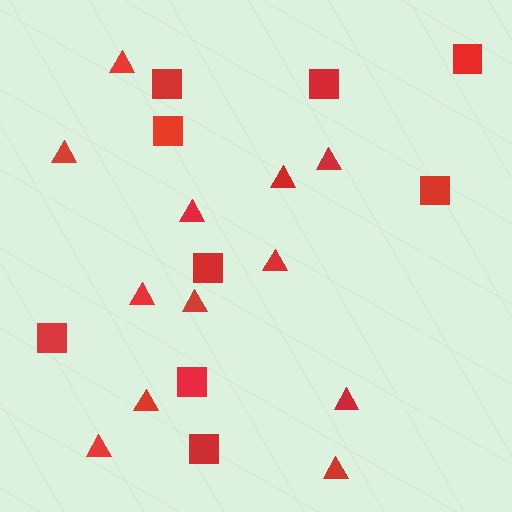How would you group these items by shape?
There are 2 groups: one group of triangles (12) and one group of squares (9).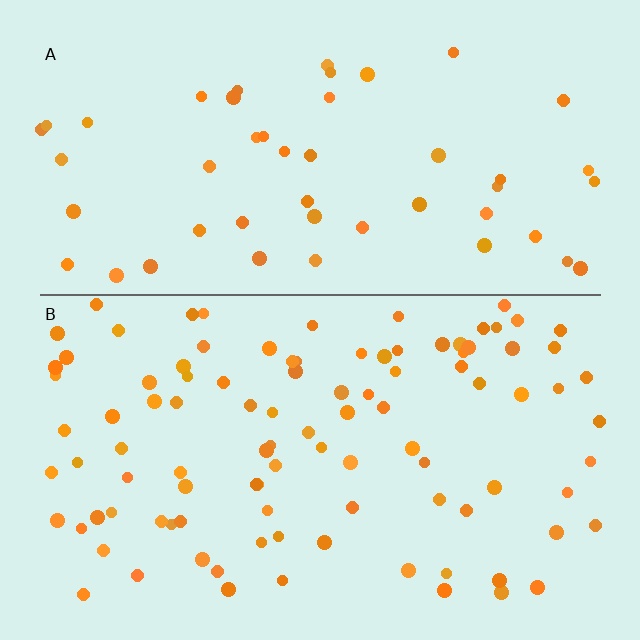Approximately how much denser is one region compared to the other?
Approximately 2.0× — region B over region A.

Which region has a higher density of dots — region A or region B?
B (the bottom).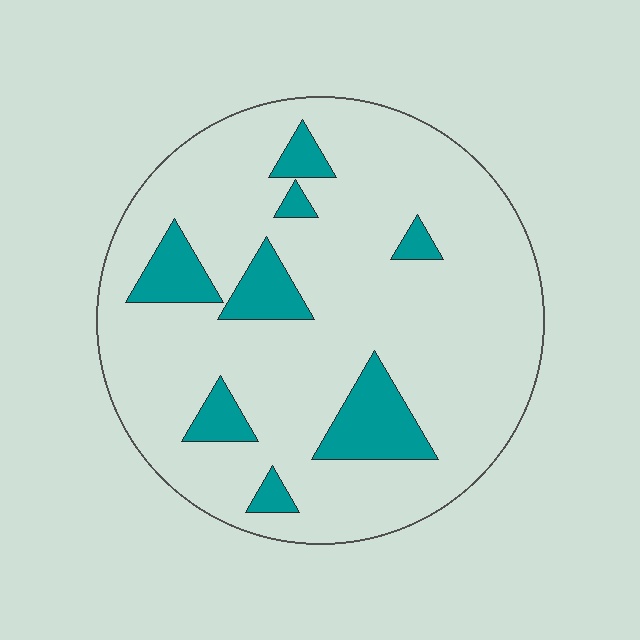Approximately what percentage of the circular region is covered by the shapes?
Approximately 15%.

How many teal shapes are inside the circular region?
8.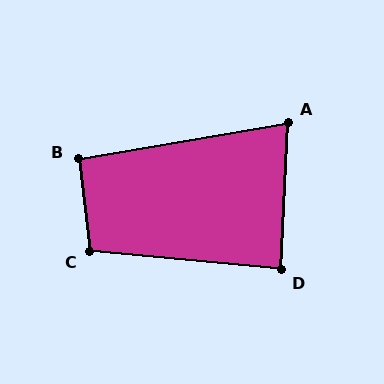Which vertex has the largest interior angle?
C, at approximately 102 degrees.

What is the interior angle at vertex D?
Approximately 87 degrees (approximately right).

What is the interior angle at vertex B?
Approximately 93 degrees (approximately right).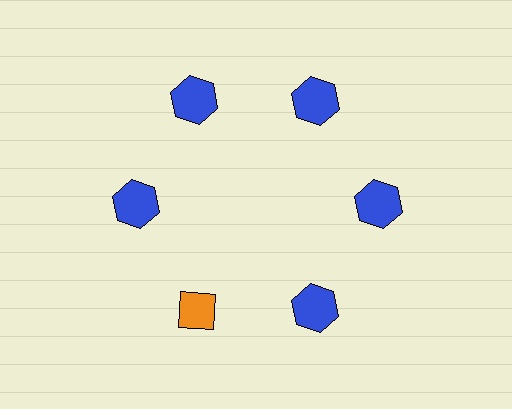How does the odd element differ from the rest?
It differs in both color (orange instead of blue) and shape (diamond instead of hexagon).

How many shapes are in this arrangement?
There are 6 shapes arranged in a ring pattern.